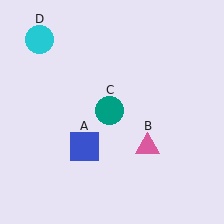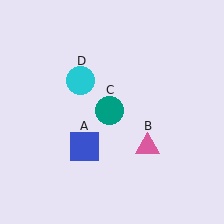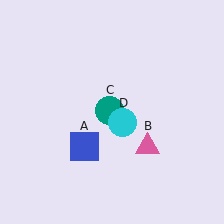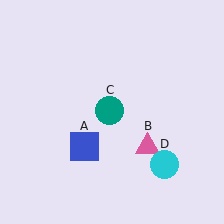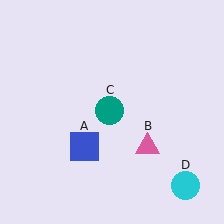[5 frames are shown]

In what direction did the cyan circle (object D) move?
The cyan circle (object D) moved down and to the right.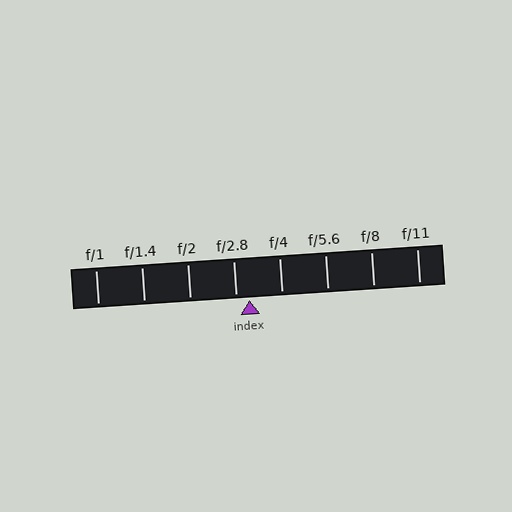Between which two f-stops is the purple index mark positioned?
The index mark is between f/2.8 and f/4.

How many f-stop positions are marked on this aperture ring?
There are 8 f-stop positions marked.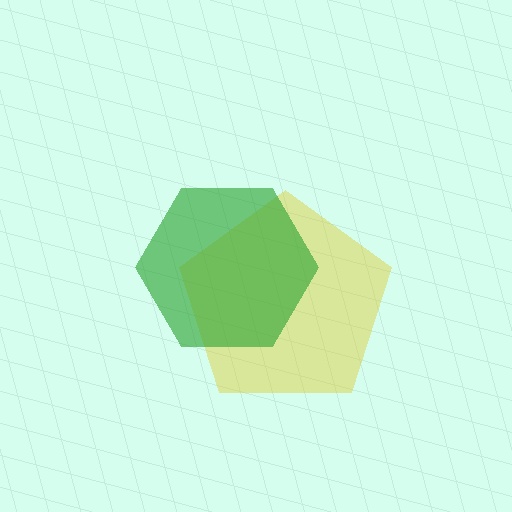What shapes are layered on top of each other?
The layered shapes are: a yellow pentagon, a green hexagon.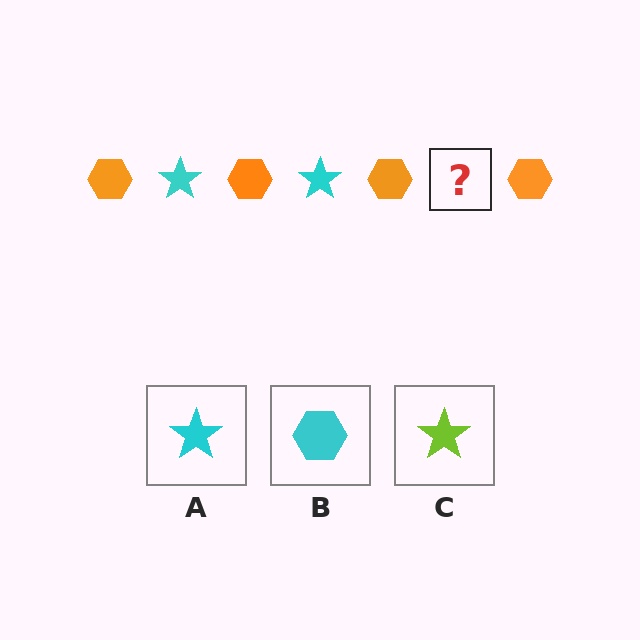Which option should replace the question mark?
Option A.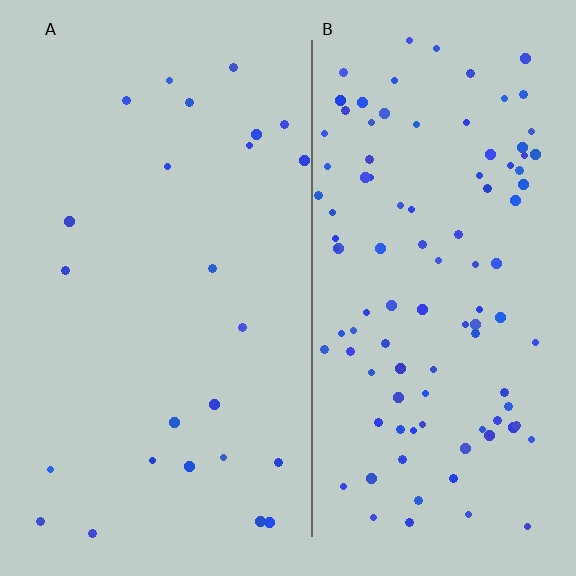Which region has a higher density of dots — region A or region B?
B (the right).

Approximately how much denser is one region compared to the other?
Approximately 4.4× — region B over region A.